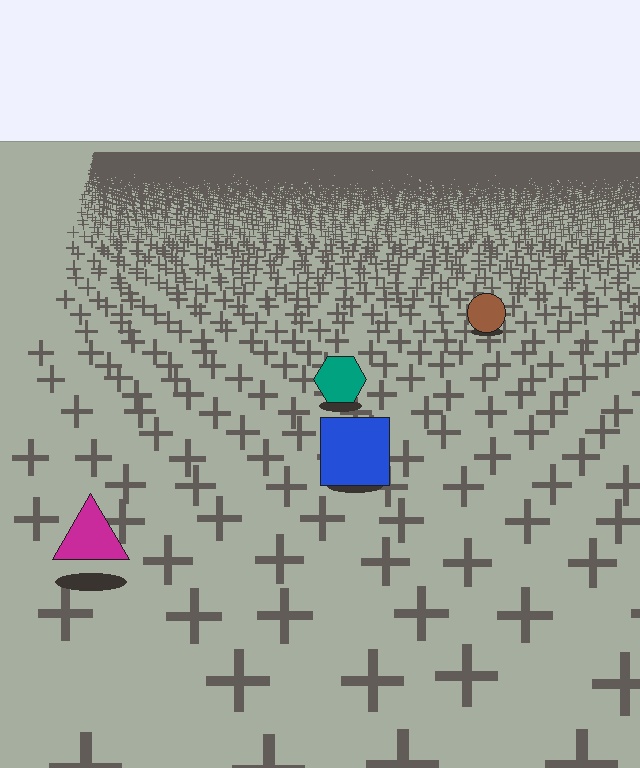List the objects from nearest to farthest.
From nearest to farthest: the magenta triangle, the blue square, the teal hexagon, the brown circle.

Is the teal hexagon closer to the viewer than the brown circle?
Yes. The teal hexagon is closer — you can tell from the texture gradient: the ground texture is coarser near it.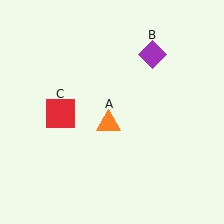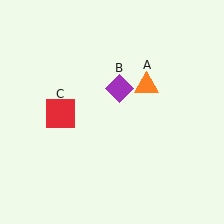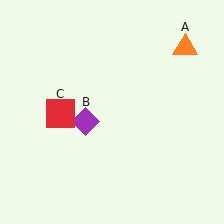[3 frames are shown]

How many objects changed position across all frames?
2 objects changed position: orange triangle (object A), purple diamond (object B).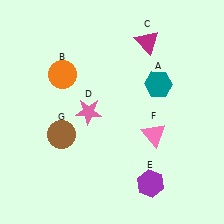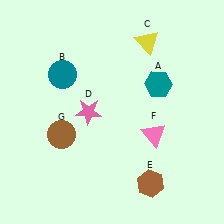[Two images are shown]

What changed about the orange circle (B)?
In Image 1, B is orange. In Image 2, it changed to teal.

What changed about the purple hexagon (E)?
In Image 1, E is purple. In Image 2, it changed to brown.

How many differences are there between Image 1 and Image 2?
There are 3 differences between the two images.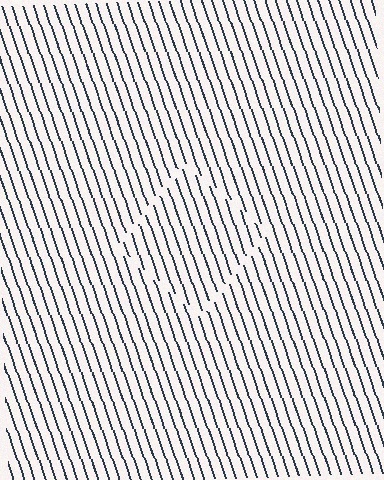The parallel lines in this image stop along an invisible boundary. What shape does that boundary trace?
An illusory square. The interior of the shape contains the same grating, shifted by half a period — the contour is defined by the phase discontinuity where line-ends from the inner and outer gratings abut.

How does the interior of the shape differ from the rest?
The interior of the shape contains the same grating, shifted by half a period — the contour is defined by the phase discontinuity where line-ends from the inner and outer gratings abut.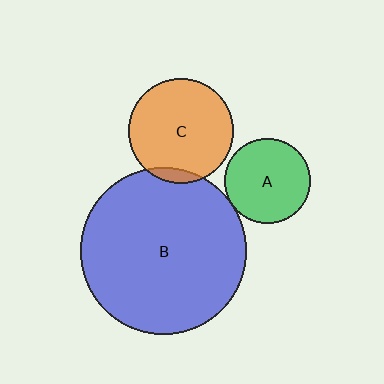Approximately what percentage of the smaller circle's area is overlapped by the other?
Approximately 5%.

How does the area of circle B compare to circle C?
Approximately 2.5 times.